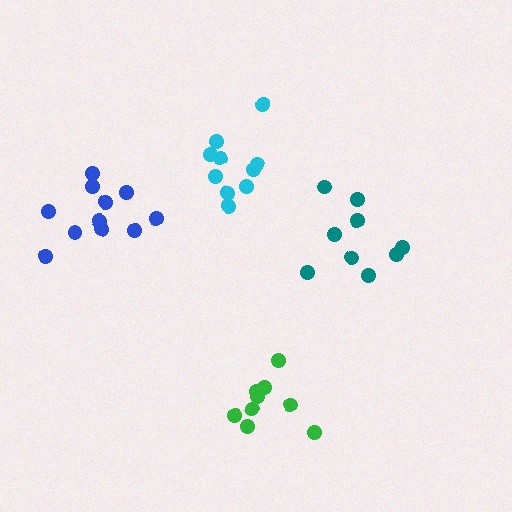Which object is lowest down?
The green cluster is bottommost.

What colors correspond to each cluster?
The clusters are colored: blue, teal, cyan, green.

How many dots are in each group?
Group 1: 11 dots, Group 2: 9 dots, Group 3: 10 dots, Group 4: 9 dots (39 total).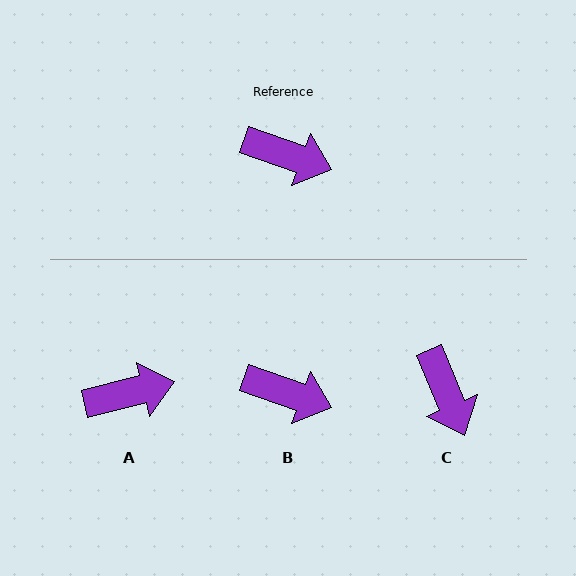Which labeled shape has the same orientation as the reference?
B.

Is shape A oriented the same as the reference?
No, it is off by about 33 degrees.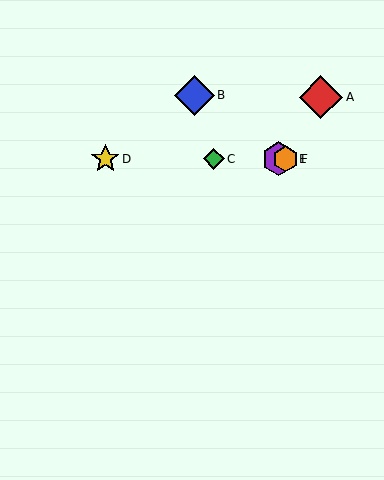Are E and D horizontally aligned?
Yes, both are at y≈159.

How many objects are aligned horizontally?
4 objects (C, D, E, F) are aligned horizontally.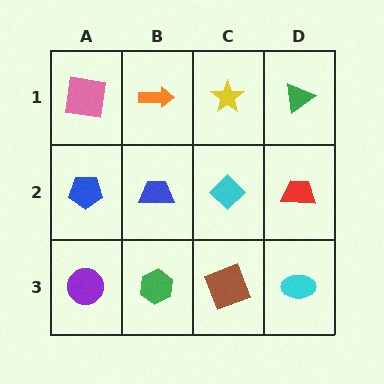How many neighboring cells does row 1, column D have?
2.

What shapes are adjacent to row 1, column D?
A red trapezoid (row 2, column D), a yellow star (row 1, column C).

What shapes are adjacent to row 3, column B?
A blue trapezoid (row 2, column B), a purple circle (row 3, column A), a brown square (row 3, column C).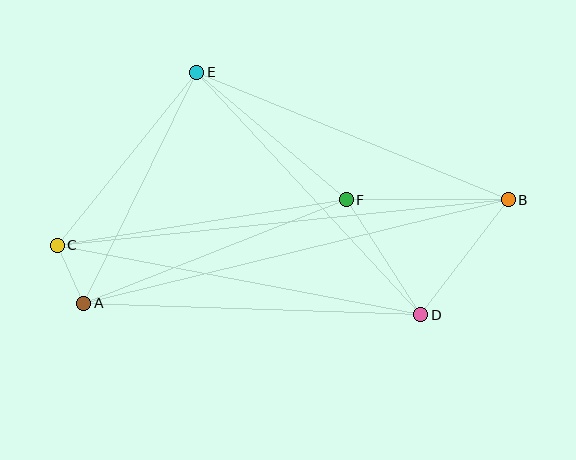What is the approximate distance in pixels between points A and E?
The distance between A and E is approximately 257 pixels.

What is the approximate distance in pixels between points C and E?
The distance between C and E is approximately 222 pixels.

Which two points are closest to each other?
Points A and C are closest to each other.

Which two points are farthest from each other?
Points B and C are farthest from each other.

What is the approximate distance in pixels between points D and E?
The distance between D and E is approximately 330 pixels.